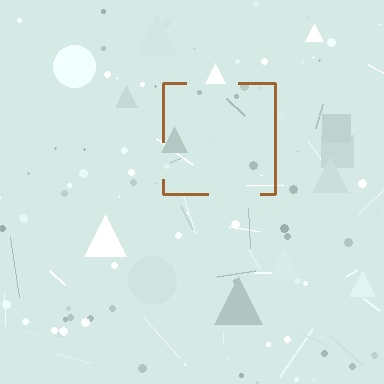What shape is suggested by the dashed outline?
The dashed outline suggests a square.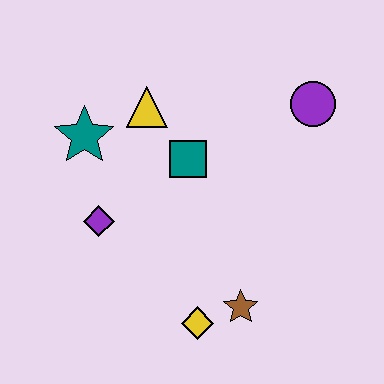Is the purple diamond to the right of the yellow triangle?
No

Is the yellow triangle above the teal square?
Yes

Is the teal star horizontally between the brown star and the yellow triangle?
No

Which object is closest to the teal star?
The yellow triangle is closest to the teal star.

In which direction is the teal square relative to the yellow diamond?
The teal square is above the yellow diamond.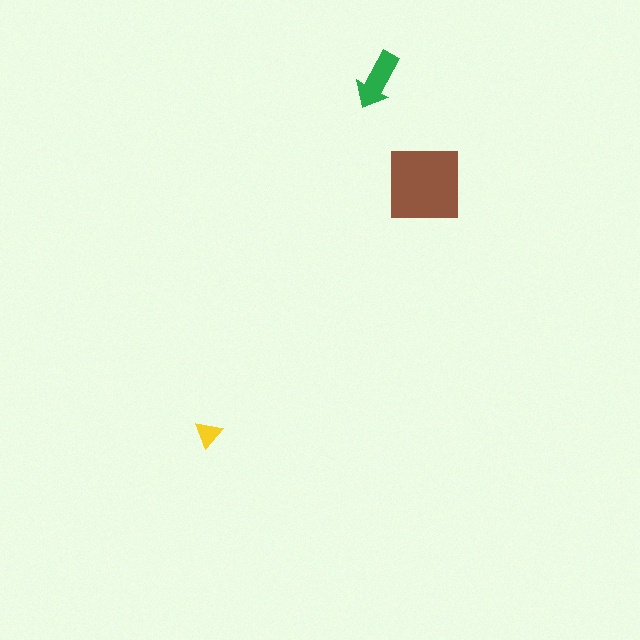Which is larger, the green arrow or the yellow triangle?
The green arrow.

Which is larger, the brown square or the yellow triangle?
The brown square.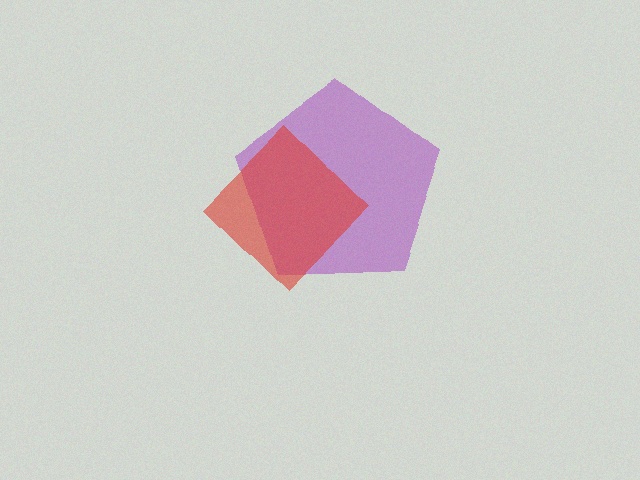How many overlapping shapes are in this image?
There are 2 overlapping shapes in the image.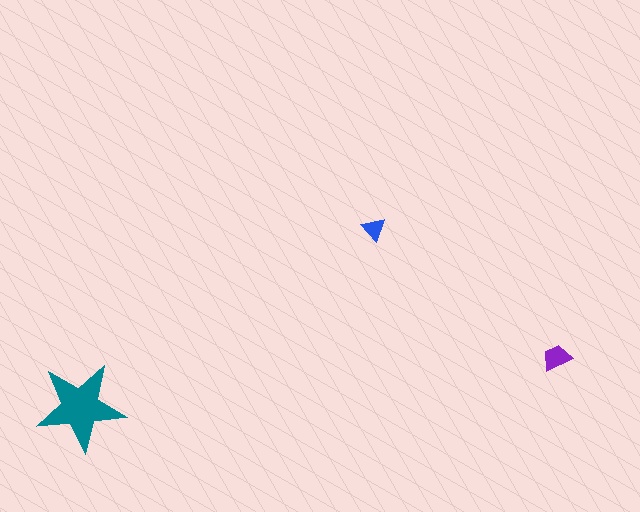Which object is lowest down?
The teal star is bottommost.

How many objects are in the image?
There are 3 objects in the image.